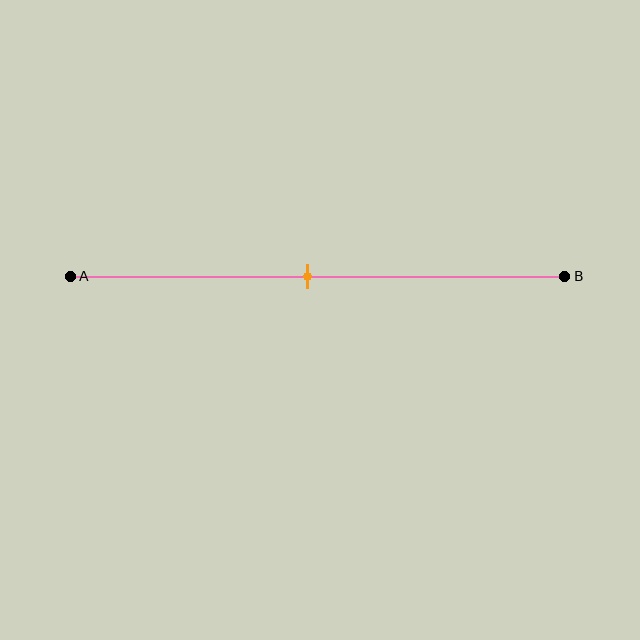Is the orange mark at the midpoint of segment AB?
Yes, the mark is approximately at the midpoint.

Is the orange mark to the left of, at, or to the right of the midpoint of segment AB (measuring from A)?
The orange mark is approximately at the midpoint of segment AB.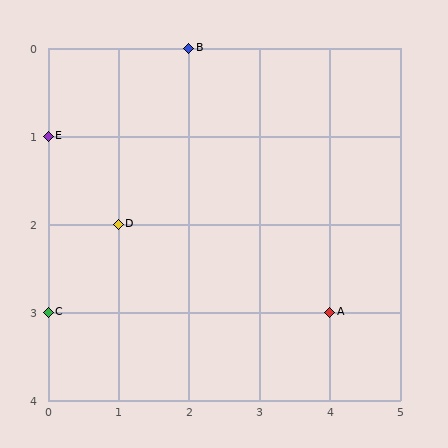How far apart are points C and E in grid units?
Points C and E are 2 rows apart.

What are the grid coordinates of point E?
Point E is at grid coordinates (0, 1).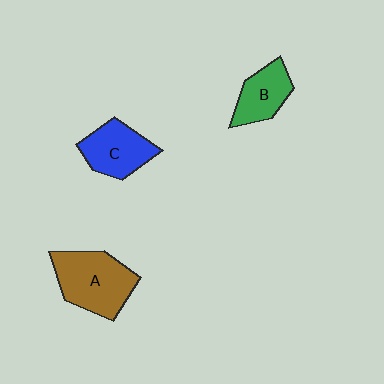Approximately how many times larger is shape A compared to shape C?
Approximately 1.3 times.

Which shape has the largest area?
Shape A (brown).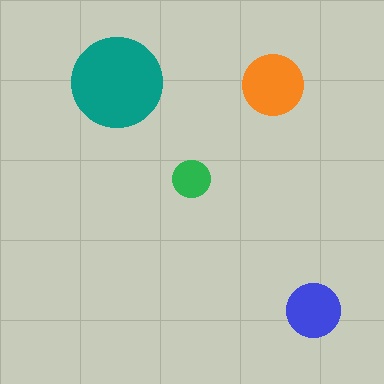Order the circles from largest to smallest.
the teal one, the orange one, the blue one, the green one.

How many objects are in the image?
There are 4 objects in the image.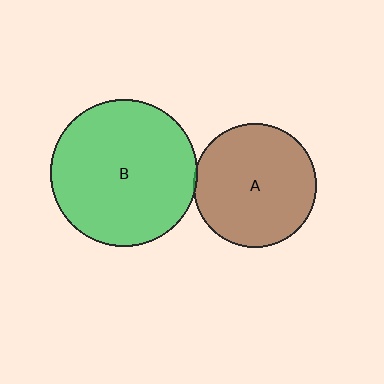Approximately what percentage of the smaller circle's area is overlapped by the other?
Approximately 5%.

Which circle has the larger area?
Circle B (green).